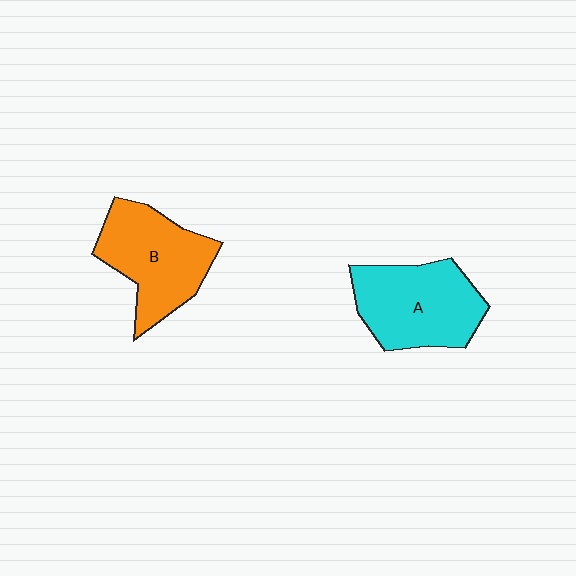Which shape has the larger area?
Shape A (cyan).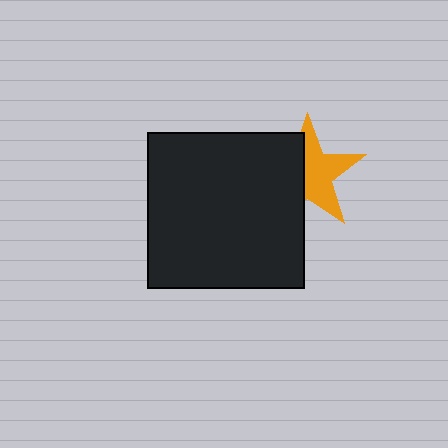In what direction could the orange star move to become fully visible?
The orange star could move right. That would shift it out from behind the black square entirely.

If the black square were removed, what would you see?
You would see the complete orange star.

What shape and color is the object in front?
The object in front is a black square.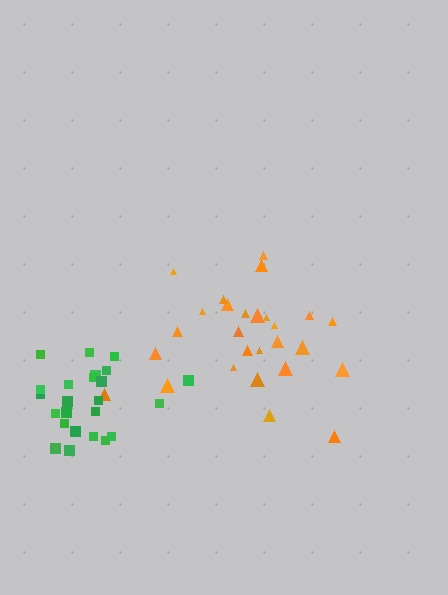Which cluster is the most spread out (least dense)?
Orange.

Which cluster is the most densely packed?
Green.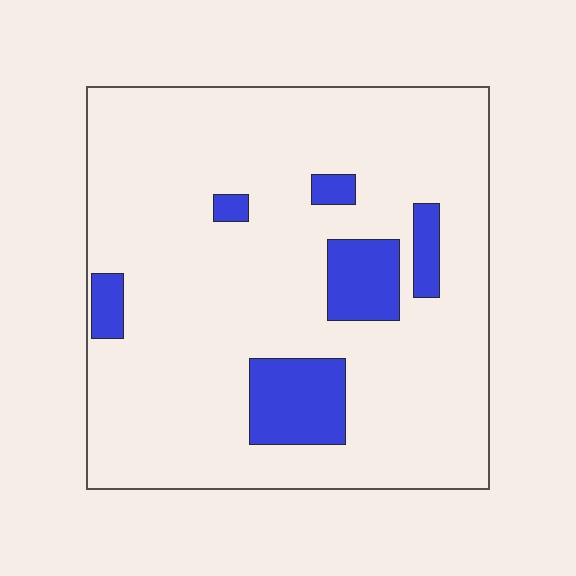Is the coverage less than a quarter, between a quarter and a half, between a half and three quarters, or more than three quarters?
Less than a quarter.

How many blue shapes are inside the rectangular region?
6.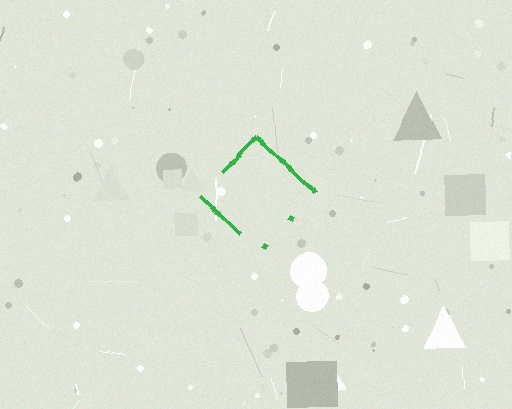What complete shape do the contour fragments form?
The contour fragments form a diamond.